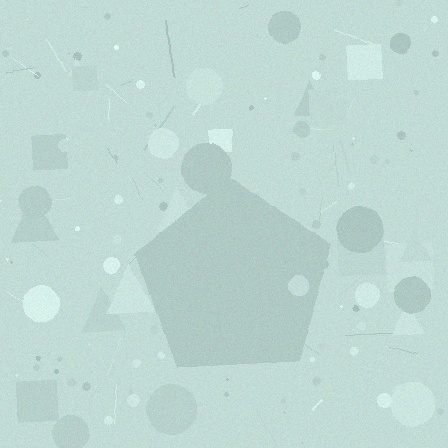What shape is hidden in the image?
A pentagon is hidden in the image.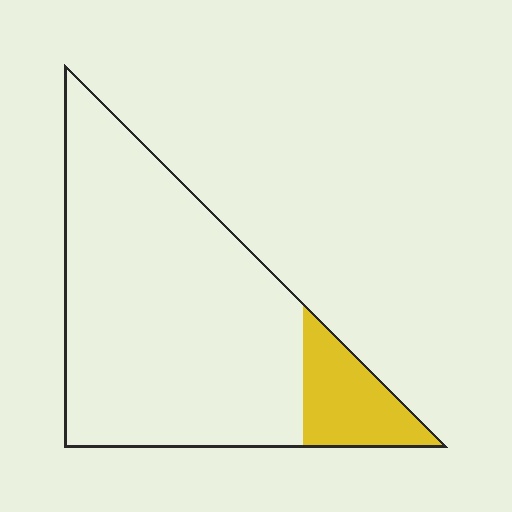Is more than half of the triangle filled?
No.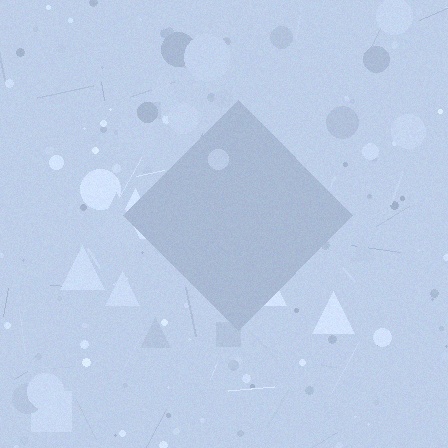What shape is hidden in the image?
A diamond is hidden in the image.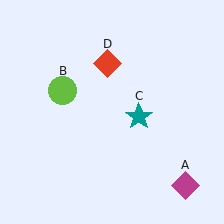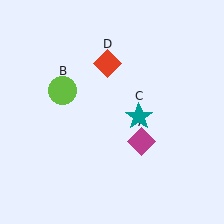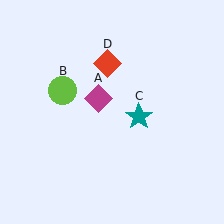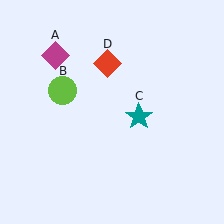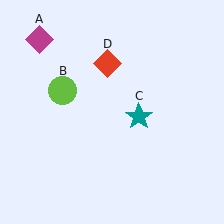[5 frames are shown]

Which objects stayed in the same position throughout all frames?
Lime circle (object B) and teal star (object C) and red diamond (object D) remained stationary.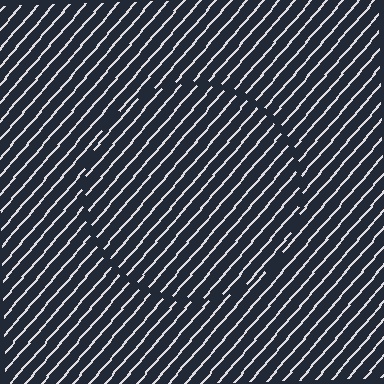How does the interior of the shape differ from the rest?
The interior of the shape contains the same grating, shifted by half a period — the contour is defined by the phase discontinuity where line-ends from the inner and outer gratings abut.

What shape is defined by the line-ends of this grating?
An illusory circle. The interior of the shape contains the same grating, shifted by half a period — the contour is defined by the phase discontinuity where line-ends from the inner and outer gratings abut.